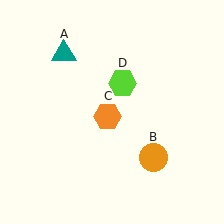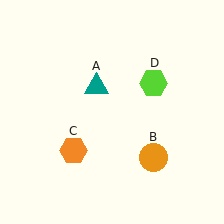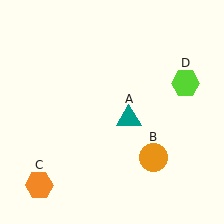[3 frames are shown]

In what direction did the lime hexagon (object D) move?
The lime hexagon (object D) moved right.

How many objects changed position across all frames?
3 objects changed position: teal triangle (object A), orange hexagon (object C), lime hexagon (object D).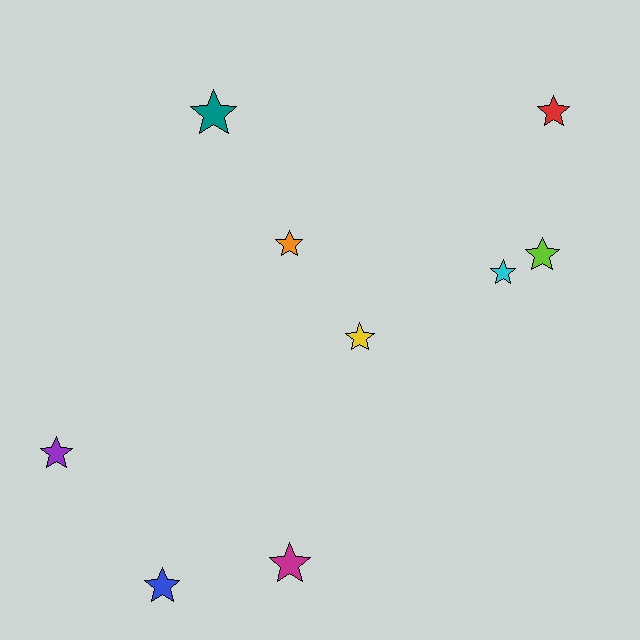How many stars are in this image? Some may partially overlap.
There are 9 stars.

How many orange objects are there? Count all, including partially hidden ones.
There is 1 orange object.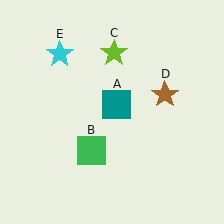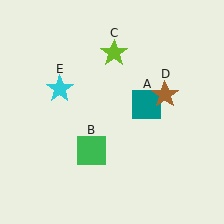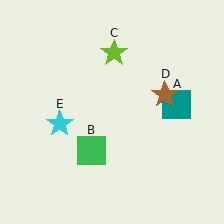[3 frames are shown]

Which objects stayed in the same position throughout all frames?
Green square (object B) and lime star (object C) and brown star (object D) remained stationary.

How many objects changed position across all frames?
2 objects changed position: teal square (object A), cyan star (object E).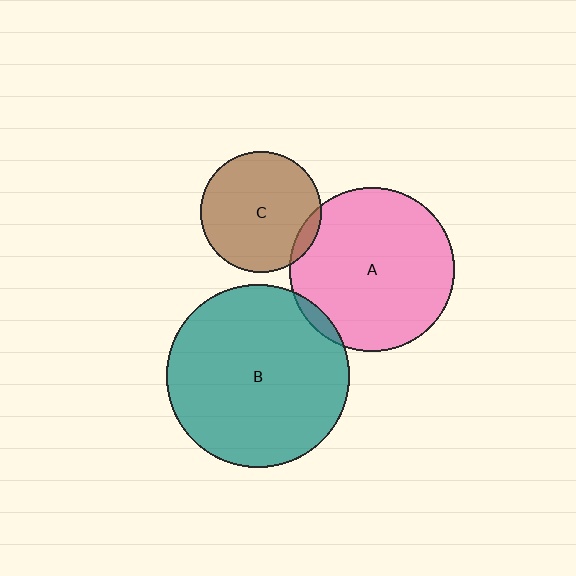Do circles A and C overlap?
Yes.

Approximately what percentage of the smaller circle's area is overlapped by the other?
Approximately 5%.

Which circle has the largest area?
Circle B (teal).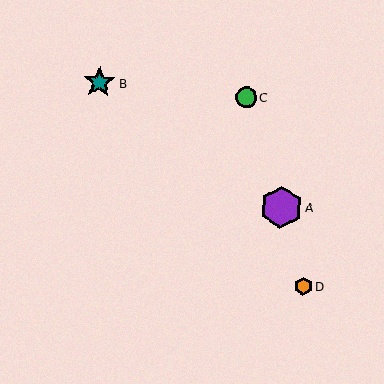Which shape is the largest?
The purple hexagon (labeled A) is the largest.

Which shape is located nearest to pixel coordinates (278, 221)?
The purple hexagon (labeled A) at (281, 207) is nearest to that location.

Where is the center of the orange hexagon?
The center of the orange hexagon is at (303, 286).